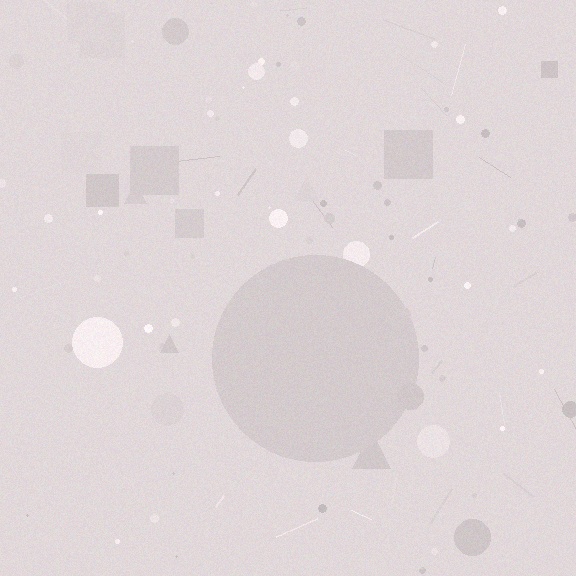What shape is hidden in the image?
A circle is hidden in the image.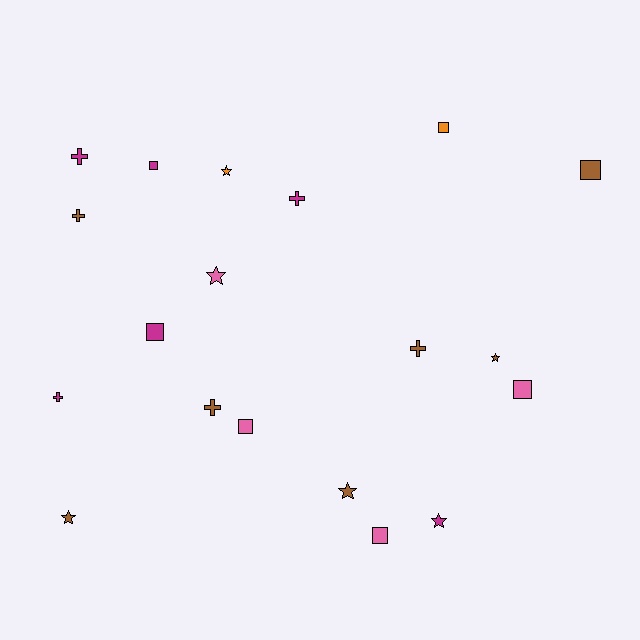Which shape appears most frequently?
Square, with 7 objects.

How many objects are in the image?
There are 19 objects.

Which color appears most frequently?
Brown, with 7 objects.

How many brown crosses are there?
There are 3 brown crosses.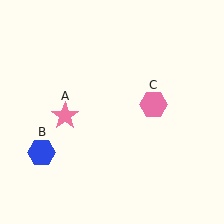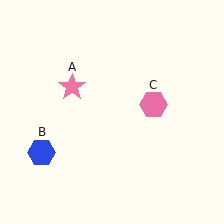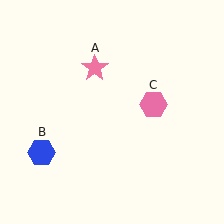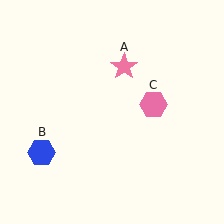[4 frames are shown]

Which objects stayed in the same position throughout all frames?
Blue hexagon (object B) and pink hexagon (object C) remained stationary.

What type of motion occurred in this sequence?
The pink star (object A) rotated clockwise around the center of the scene.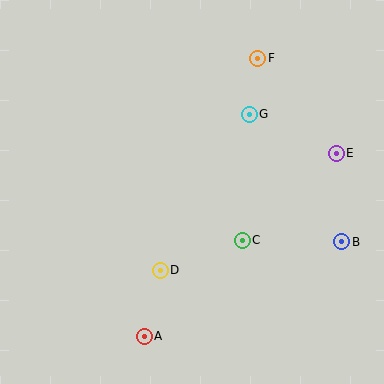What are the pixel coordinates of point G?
Point G is at (249, 114).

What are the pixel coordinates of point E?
Point E is at (336, 153).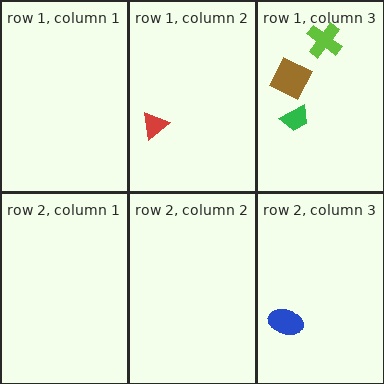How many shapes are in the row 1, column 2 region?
1.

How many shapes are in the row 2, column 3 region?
1.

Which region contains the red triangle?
The row 1, column 2 region.